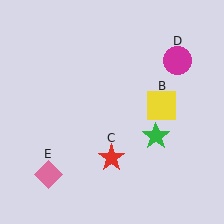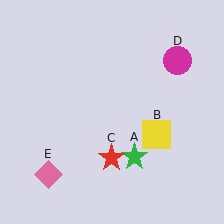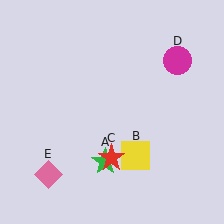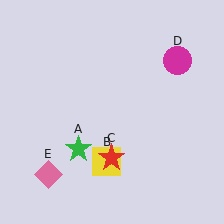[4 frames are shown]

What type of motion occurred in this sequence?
The green star (object A), yellow square (object B) rotated clockwise around the center of the scene.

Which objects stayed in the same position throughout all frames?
Red star (object C) and magenta circle (object D) and pink diamond (object E) remained stationary.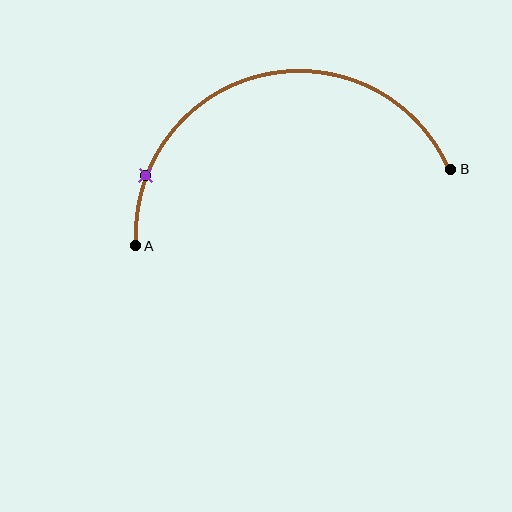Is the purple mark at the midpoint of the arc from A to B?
No. The purple mark lies on the arc but is closer to endpoint A. The arc midpoint would be at the point on the curve equidistant along the arc from both A and B.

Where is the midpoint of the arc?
The arc midpoint is the point on the curve farthest from the straight line joining A and B. It sits above that line.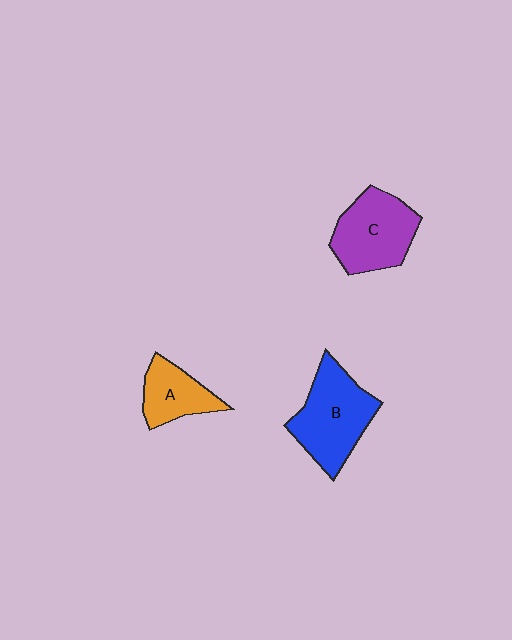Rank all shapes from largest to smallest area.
From largest to smallest: B (blue), C (purple), A (orange).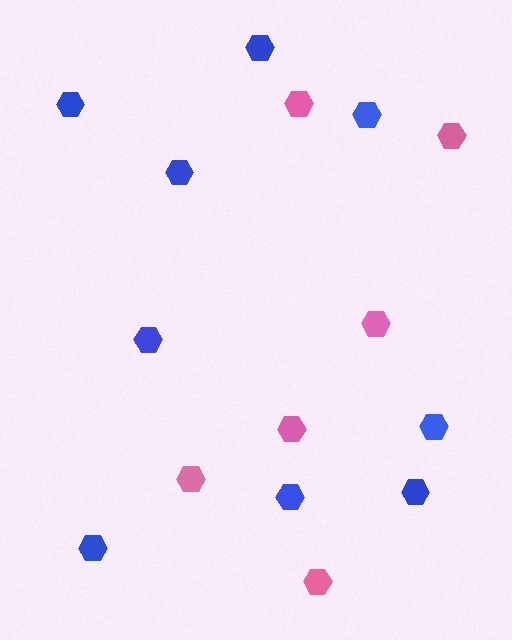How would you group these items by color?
There are 2 groups: one group of blue hexagons (9) and one group of pink hexagons (6).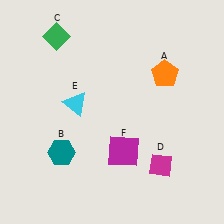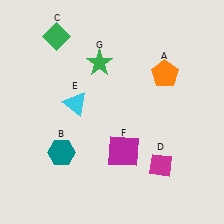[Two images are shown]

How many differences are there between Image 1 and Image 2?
There is 1 difference between the two images.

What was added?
A green star (G) was added in Image 2.